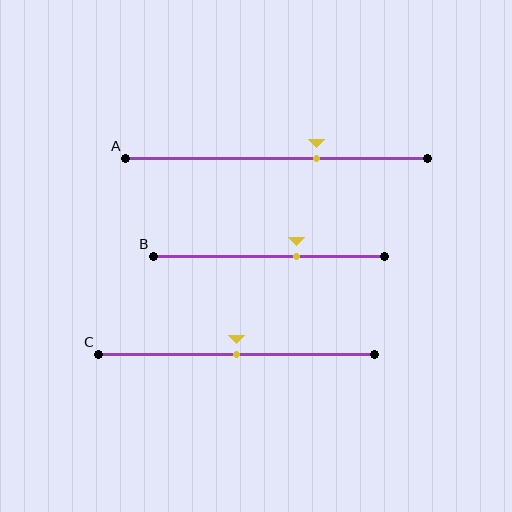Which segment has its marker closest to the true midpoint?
Segment C has its marker closest to the true midpoint.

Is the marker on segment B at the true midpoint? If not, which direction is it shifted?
No, the marker on segment B is shifted to the right by about 12% of the segment length.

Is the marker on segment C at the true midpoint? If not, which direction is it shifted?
Yes, the marker on segment C is at the true midpoint.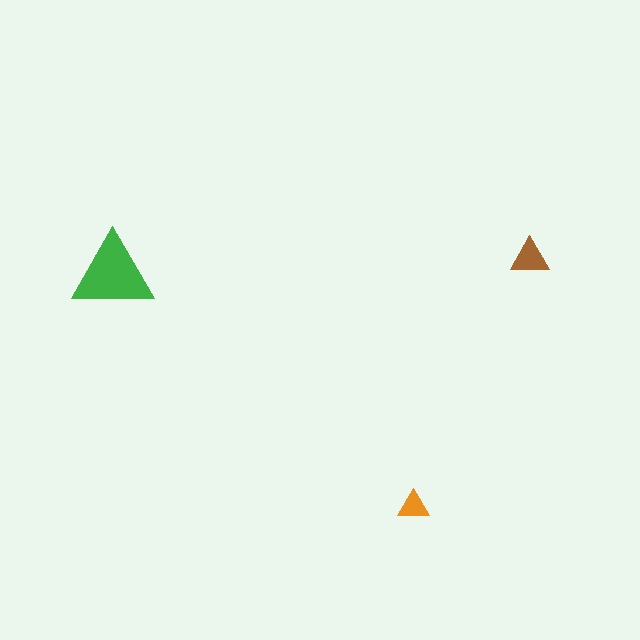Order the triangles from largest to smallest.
the green one, the brown one, the orange one.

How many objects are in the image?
There are 3 objects in the image.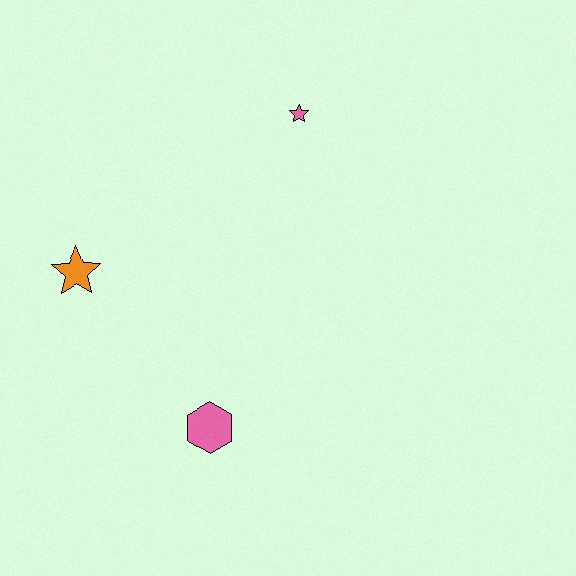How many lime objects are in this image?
There are no lime objects.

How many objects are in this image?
There are 3 objects.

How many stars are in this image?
There are 2 stars.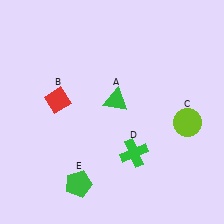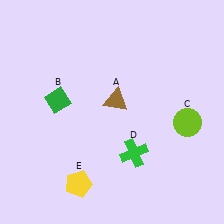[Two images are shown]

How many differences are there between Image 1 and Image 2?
There are 3 differences between the two images.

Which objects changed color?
A changed from green to brown. B changed from red to green. E changed from green to yellow.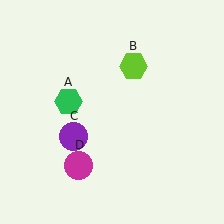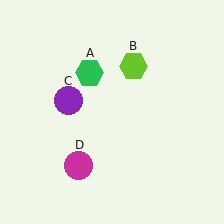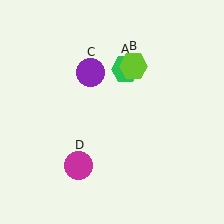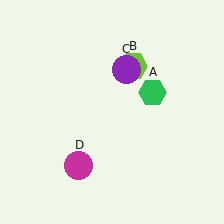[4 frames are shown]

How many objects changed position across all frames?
2 objects changed position: green hexagon (object A), purple circle (object C).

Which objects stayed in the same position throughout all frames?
Lime hexagon (object B) and magenta circle (object D) remained stationary.